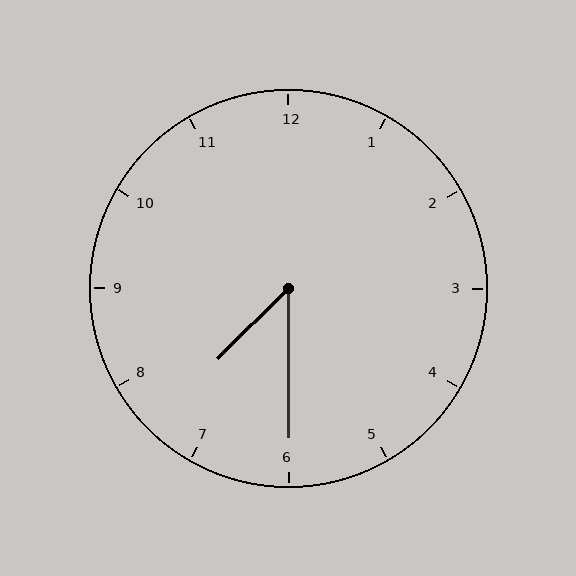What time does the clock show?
7:30.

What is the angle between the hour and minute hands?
Approximately 45 degrees.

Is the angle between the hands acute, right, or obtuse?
It is acute.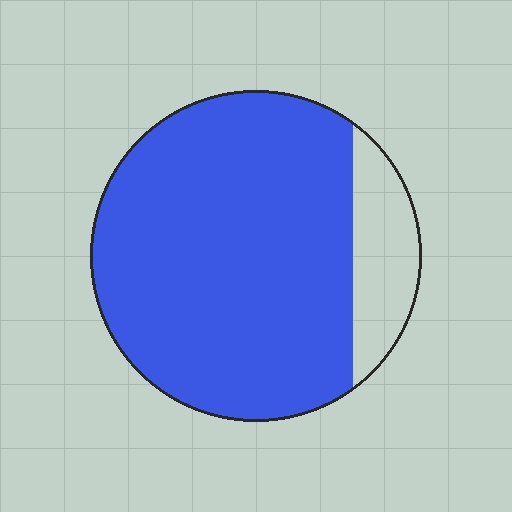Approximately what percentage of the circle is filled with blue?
Approximately 85%.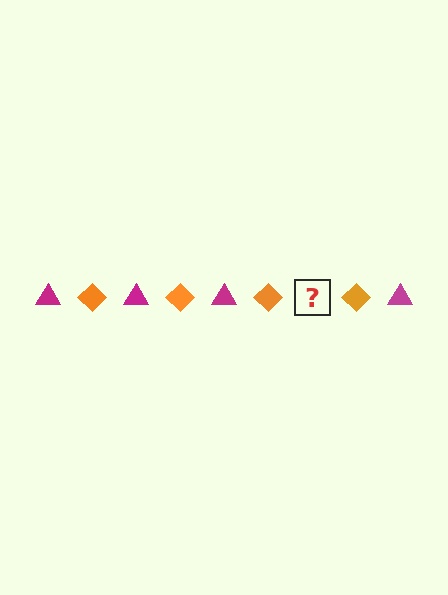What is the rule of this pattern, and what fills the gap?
The rule is that the pattern alternates between magenta triangle and orange diamond. The gap should be filled with a magenta triangle.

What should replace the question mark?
The question mark should be replaced with a magenta triangle.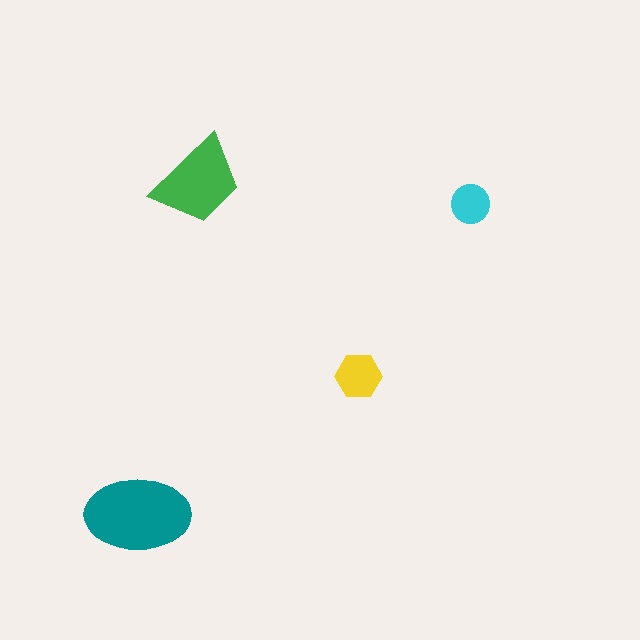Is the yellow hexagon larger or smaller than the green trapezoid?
Smaller.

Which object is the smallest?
The cyan circle.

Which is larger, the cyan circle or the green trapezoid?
The green trapezoid.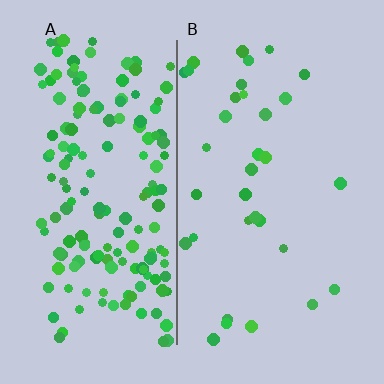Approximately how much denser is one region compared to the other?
Approximately 4.9× — region A over region B.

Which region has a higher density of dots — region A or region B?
A (the left).